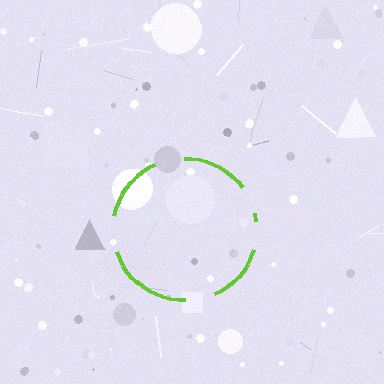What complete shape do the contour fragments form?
The contour fragments form a circle.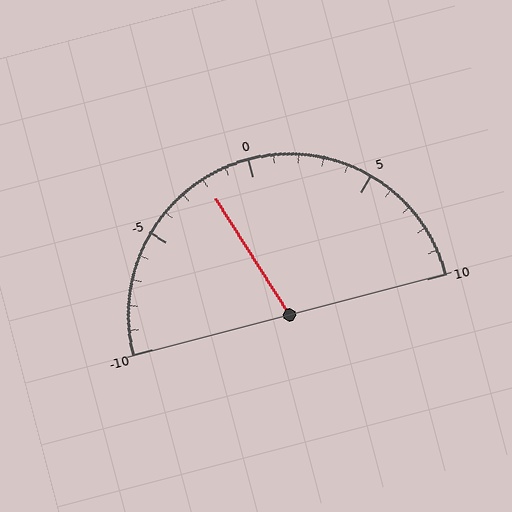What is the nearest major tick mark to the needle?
The nearest major tick mark is 0.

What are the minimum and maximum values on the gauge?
The gauge ranges from -10 to 10.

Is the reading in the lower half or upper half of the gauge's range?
The reading is in the lower half of the range (-10 to 10).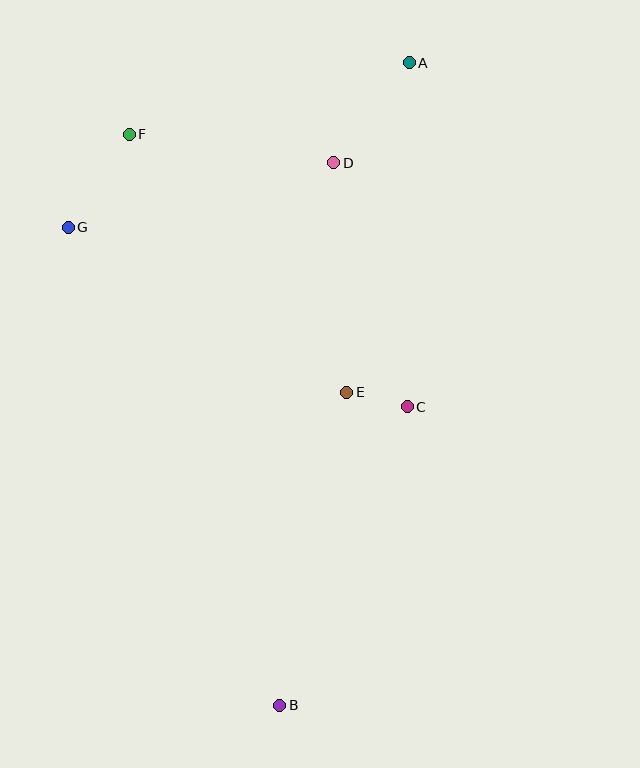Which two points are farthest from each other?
Points A and B are farthest from each other.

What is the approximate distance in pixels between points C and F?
The distance between C and F is approximately 389 pixels.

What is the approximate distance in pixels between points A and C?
The distance between A and C is approximately 344 pixels.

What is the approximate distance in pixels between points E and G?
The distance between E and G is approximately 324 pixels.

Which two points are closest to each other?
Points C and E are closest to each other.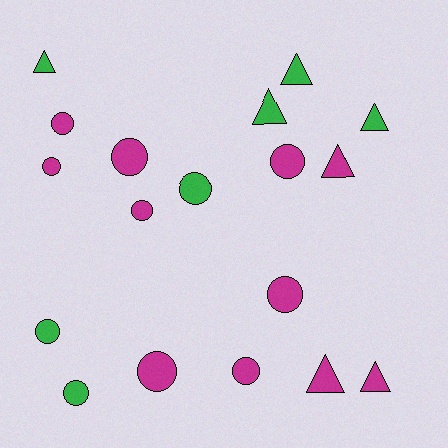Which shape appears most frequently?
Circle, with 11 objects.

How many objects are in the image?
There are 18 objects.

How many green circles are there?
There are 3 green circles.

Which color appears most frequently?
Magenta, with 11 objects.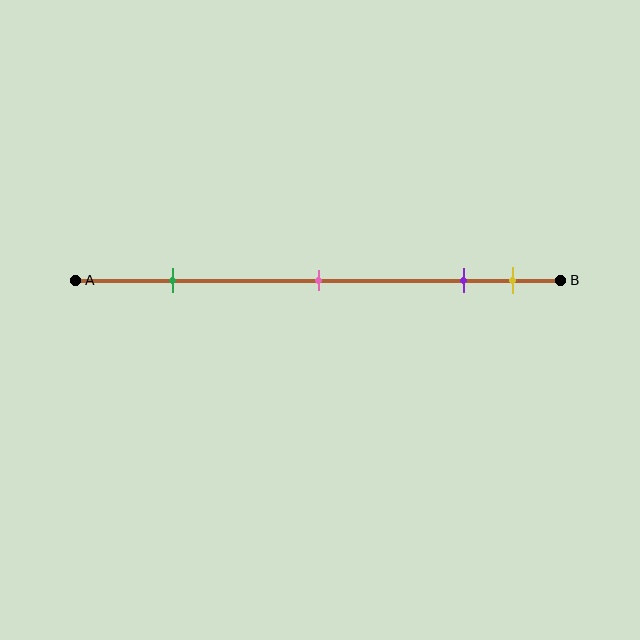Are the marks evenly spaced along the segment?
No, the marks are not evenly spaced.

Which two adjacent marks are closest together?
The purple and yellow marks are the closest adjacent pair.